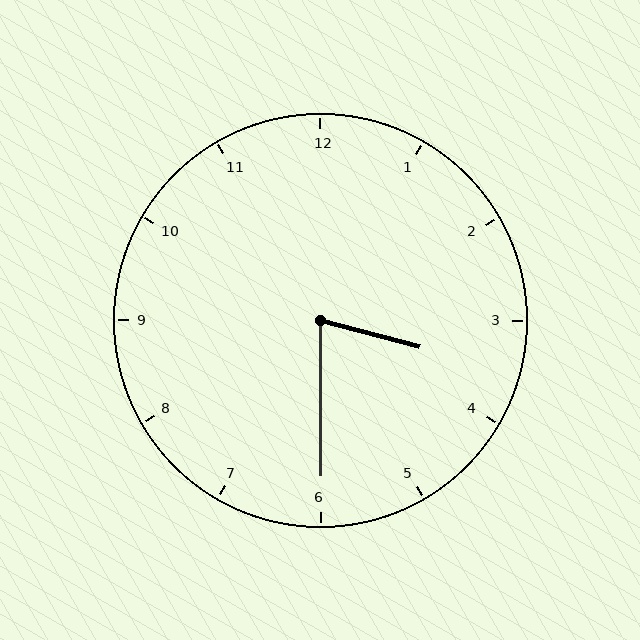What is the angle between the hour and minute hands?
Approximately 75 degrees.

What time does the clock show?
3:30.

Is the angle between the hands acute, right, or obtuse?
It is acute.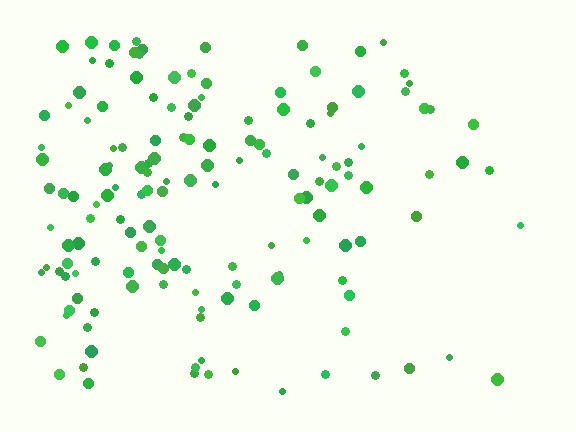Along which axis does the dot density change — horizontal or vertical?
Horizontal.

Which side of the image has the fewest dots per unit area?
The right.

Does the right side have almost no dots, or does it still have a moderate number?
Still a moderate number, just noticeably fewer than the left.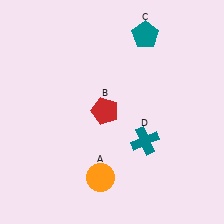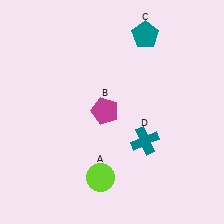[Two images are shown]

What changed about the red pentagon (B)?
In Image 1, B is red. In Image 2, it changed to magenta.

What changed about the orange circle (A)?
In Image 1, A is orange. In Image 2, it changed to lime.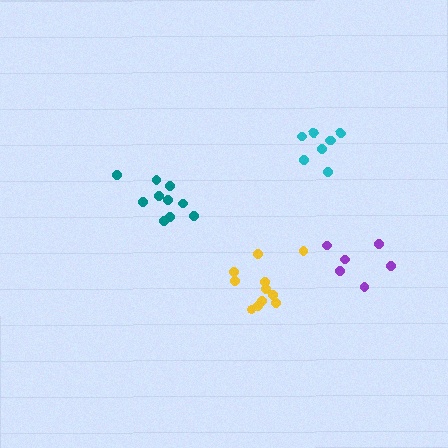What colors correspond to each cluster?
The clusters are colored: cyan, yellow, teal, purple.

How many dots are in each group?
Group 1: 8 dots, Group 2: 11 dots, Group 3: 10 dots, Group 4: 6 dots (35 total).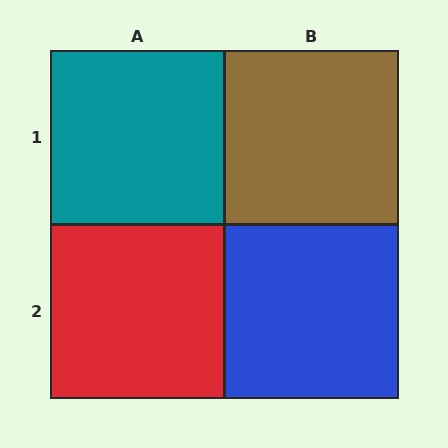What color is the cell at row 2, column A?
Red.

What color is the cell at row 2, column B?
Blue.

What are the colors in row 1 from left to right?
Teal, brown.